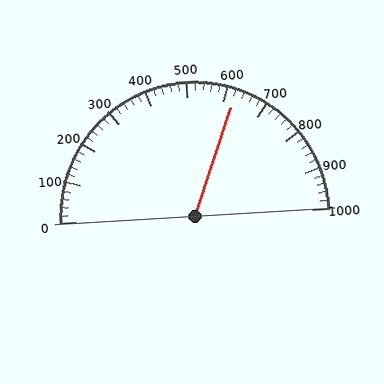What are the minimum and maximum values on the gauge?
The gauge ranges from 0 to 1000.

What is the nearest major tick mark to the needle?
The nearest major tick mark is 600.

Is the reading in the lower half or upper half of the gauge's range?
The reading is in the upper half of the range (0 to 1000).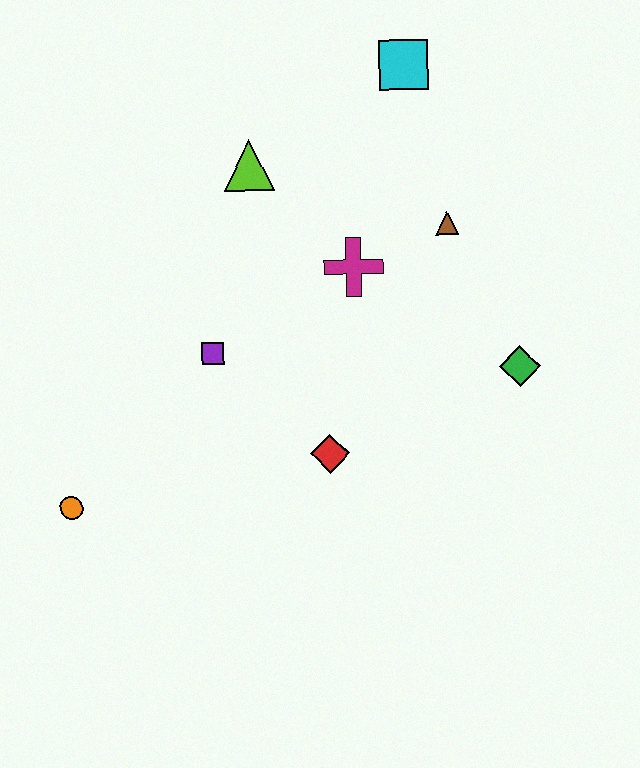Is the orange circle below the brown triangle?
Yes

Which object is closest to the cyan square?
The brown triangle is closest to the cyan square.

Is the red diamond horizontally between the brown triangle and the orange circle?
Yes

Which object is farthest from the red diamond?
The cyan square is farthest from the red diamond.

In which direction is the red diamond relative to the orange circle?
The red diamond is to the right of the orange circle.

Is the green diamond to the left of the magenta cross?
No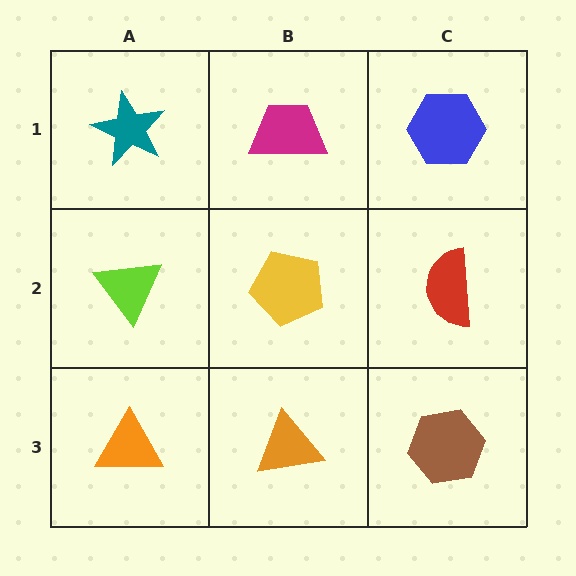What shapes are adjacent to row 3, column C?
A red semicircle (row 2, column C), an orange triangle (row 3, column B).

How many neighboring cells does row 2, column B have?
4.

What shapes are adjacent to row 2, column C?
A blue hexagon (row 1, column C), a brown hexagon (row 3, column C), a yellow pentagon (row 2, column B).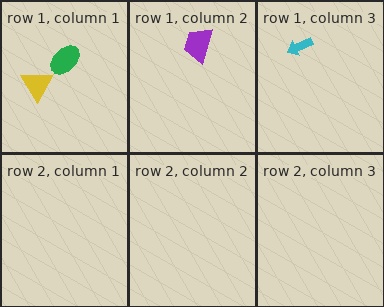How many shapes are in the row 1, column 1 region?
2.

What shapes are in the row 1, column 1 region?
The green ellipse, the yellow triangle.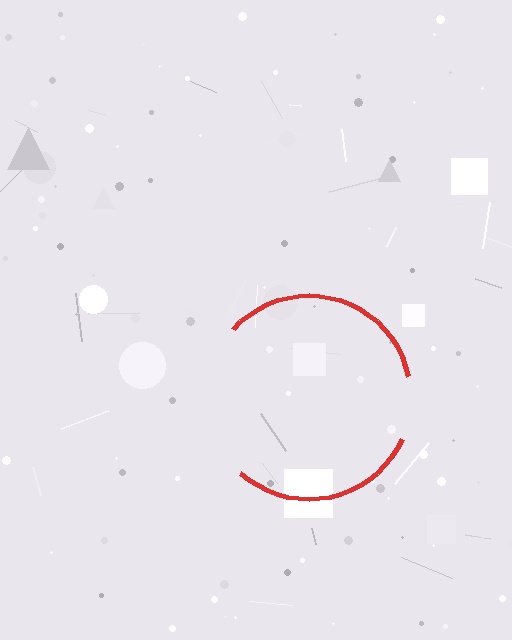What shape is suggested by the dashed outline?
The dashed outline suggests a circle.